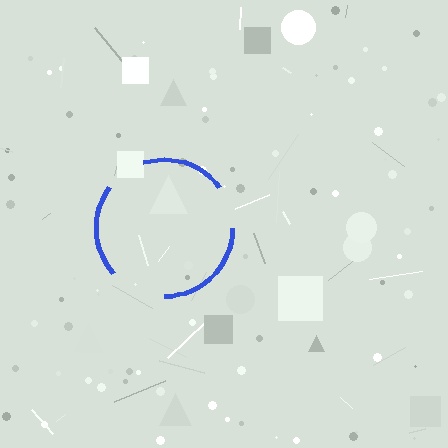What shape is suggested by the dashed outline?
The dashed outline suggests a circle.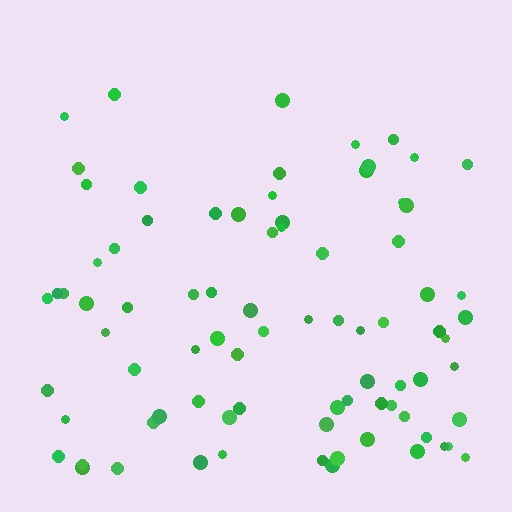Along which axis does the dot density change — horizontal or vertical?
Vertical.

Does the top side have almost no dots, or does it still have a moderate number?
Still a moderate number, just noticeably fewer than the bottom.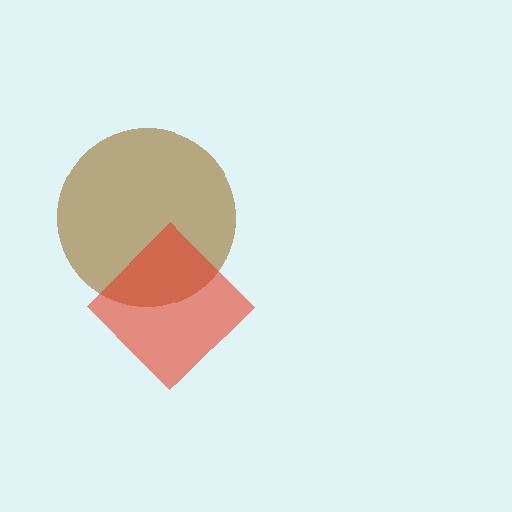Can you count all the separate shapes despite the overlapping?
Yes, there are 2 separate shapes.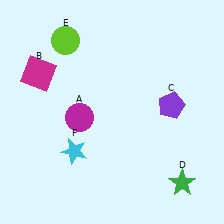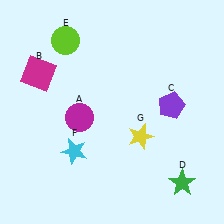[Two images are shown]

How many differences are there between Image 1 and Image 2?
There is 1 difference between the two images.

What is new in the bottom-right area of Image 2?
A yellow star (G) was added in the bottom-right area of Image 2.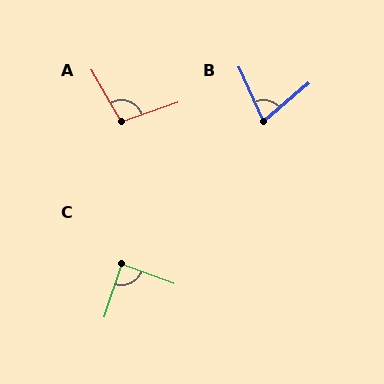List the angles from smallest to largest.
B (74°), C (88°), A (101°).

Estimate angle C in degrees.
Approximately 88 degrees.